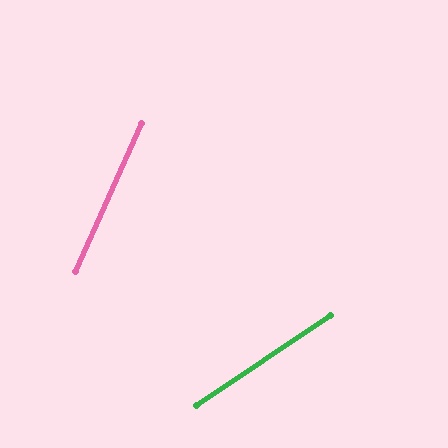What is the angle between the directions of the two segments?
Approximately 32 degrees.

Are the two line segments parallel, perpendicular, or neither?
Neither parallel nor perpendicular — they differ by about 32°.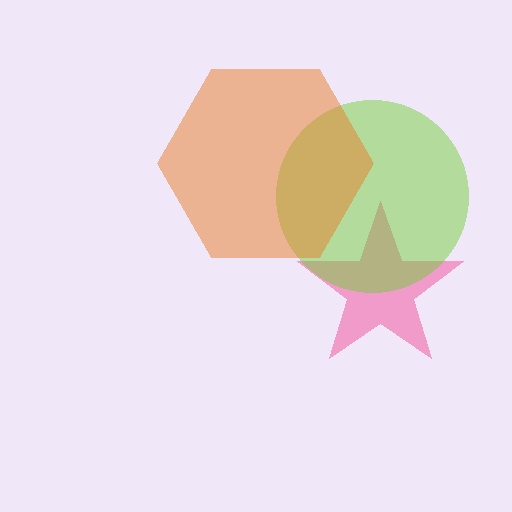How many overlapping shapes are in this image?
There are 3 overlapping shapes in the image.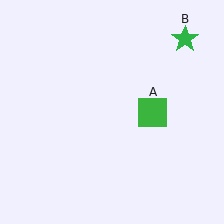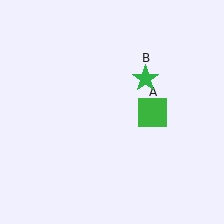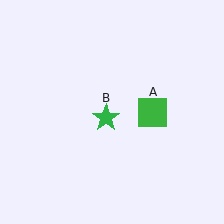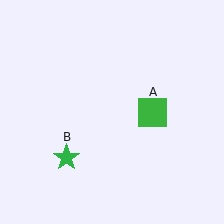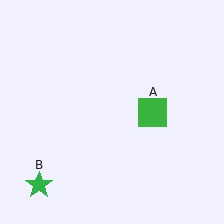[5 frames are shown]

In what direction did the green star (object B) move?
The green star (object B) moved down and to the left.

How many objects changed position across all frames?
1 object changed position: green star (object B).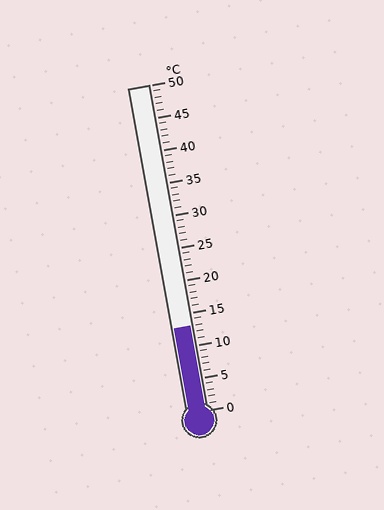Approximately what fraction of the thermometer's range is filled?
The thermometer is filled to approximately 25% of its range.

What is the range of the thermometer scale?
The thermometer scale ranges from 0°C to 50°C.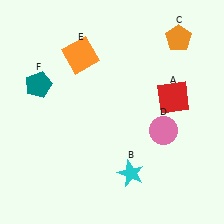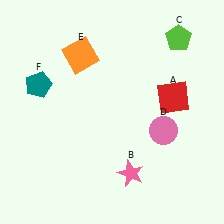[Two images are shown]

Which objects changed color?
B changed from cyan to pink. C changed from orange to lime.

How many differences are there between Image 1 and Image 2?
There are 2 differences between the two images.